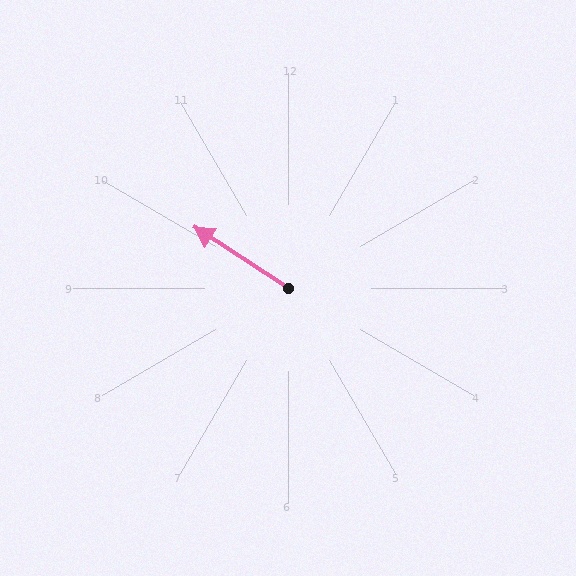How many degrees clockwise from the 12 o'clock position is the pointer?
Approximately 303 degrees.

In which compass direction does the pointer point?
Northwest.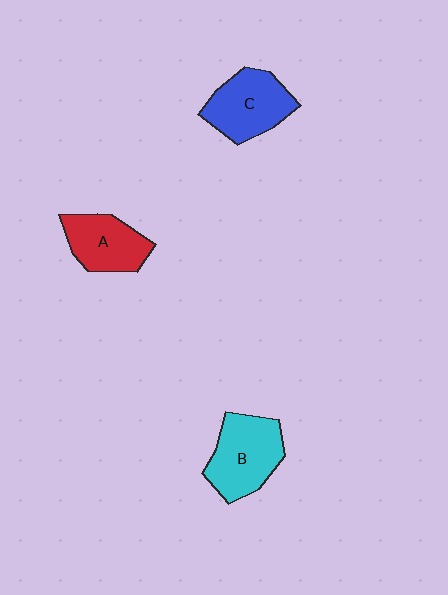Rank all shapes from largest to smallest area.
From largest to smallest: B (cyan), C (blue), A (red).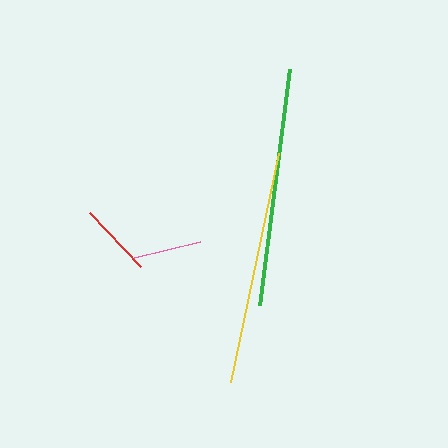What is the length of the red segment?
The red segment is approximately 75 pixels long.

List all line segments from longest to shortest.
From longest to shortest: green, yellow, red, pink.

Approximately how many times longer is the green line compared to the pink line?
The green line is approximately 3.5 times the length of the pink line.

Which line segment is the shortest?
The pink line is the shortest at approximately 68 pixels.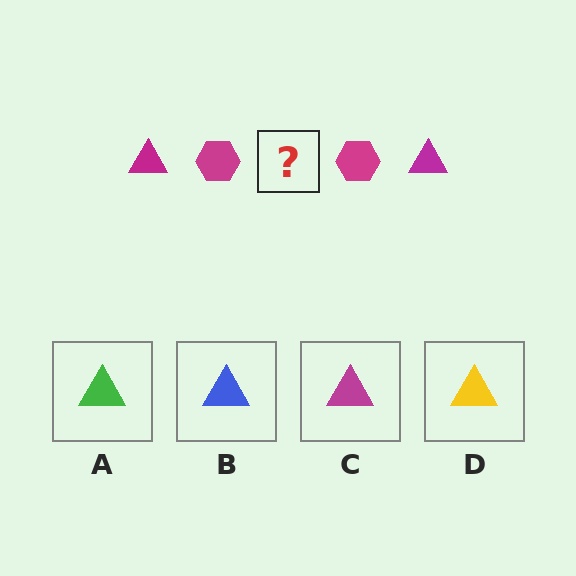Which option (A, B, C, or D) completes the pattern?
C.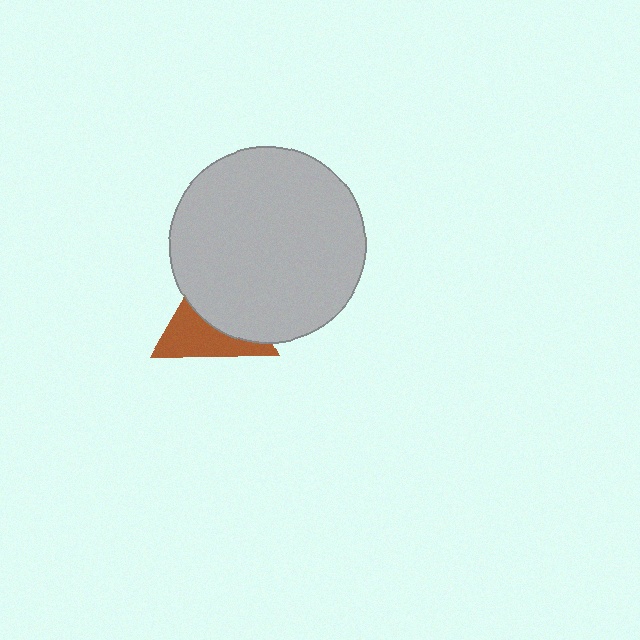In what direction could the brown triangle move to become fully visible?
The brown triangle could move toward the lower-left. That would shift it out from behind the light gray circle entirely.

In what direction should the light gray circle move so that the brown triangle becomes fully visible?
The light gray circle should move toward the upper-right. That is the shortest direction to clear the overlap and leave the brown triangle fully visible.